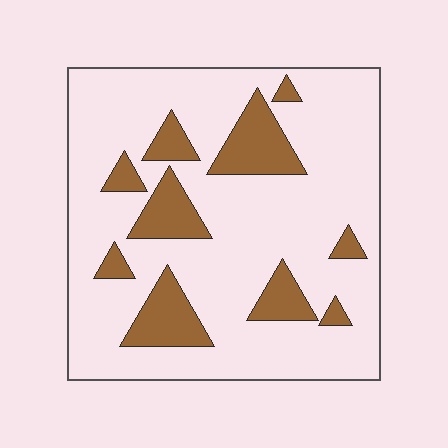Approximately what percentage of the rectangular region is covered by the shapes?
Approximately 20%.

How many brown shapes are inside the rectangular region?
10.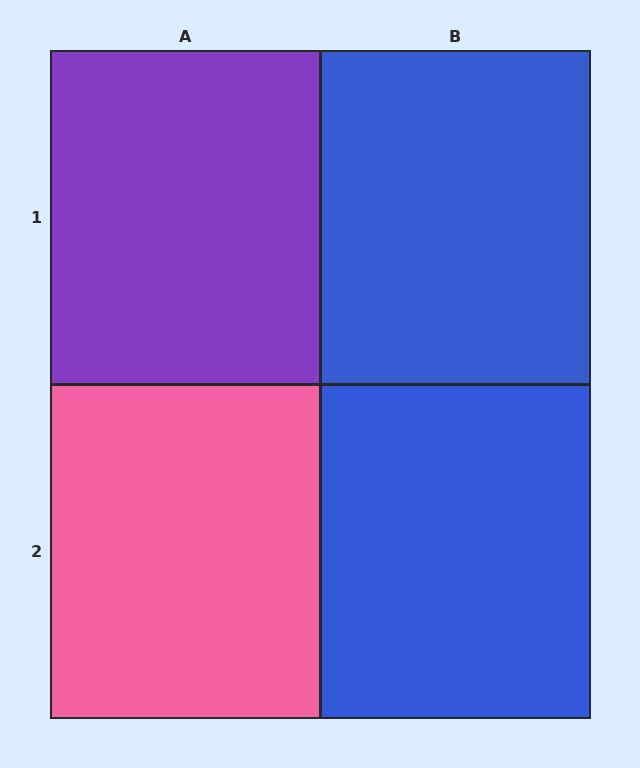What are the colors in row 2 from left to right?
Pink, blue.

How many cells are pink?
1 cell is pink.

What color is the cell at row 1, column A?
Purple.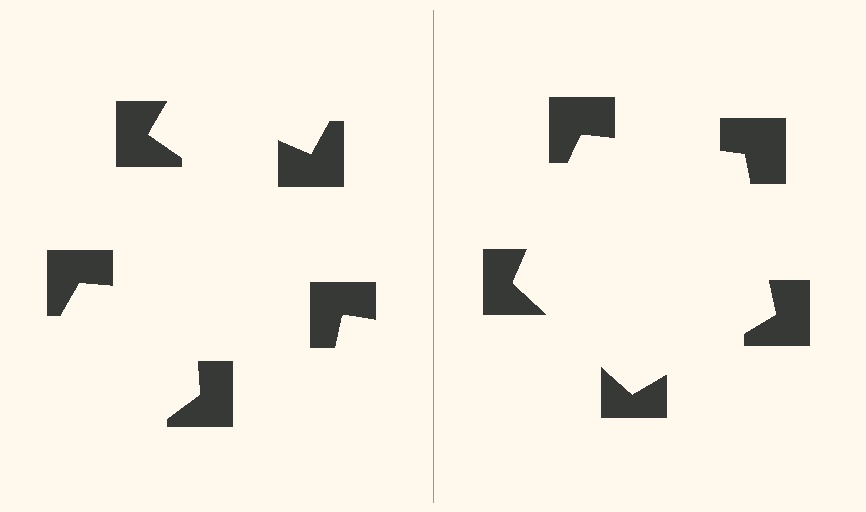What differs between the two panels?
The notched squares are positioned identically on both sides; only the wedge orientations differ. On the right they align to a pentagon; on the left they are misaligned.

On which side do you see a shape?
An illusory pentagon appears on the right side. On the left side the wedge cuts are rotated, so no coherent shape forms.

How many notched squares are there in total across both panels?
10 — 5 on each side.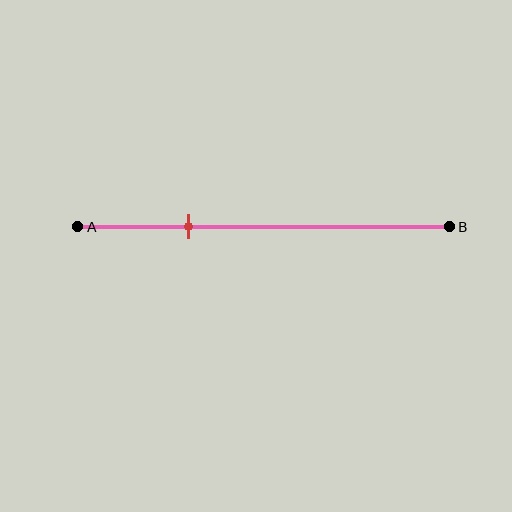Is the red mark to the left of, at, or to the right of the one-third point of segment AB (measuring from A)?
The red mark is to the left of the one-third point of segment AB.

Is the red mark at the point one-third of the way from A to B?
No, the mark is at about 30% from A, not at the 33% one-third point.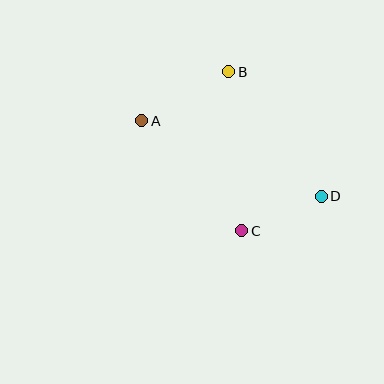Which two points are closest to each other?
Points C and D are closest to each other.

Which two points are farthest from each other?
Points A and D are farthest from each other.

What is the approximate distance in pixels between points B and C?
The distance between B and C is approximately 160 pixels.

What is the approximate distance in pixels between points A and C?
The distance between A and C is approximately 149 pixels.